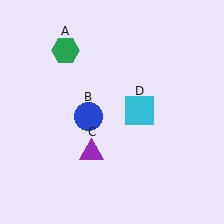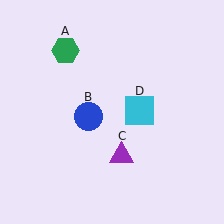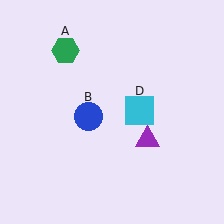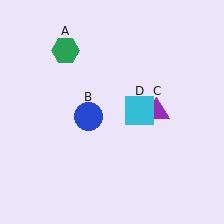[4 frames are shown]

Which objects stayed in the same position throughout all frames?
Green hexagon (object A) and blue circle (object B) and cyan square (object D) remained stationary.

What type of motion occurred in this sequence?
The purple triangle (object C) rotated counterclockwise around the center of the scene.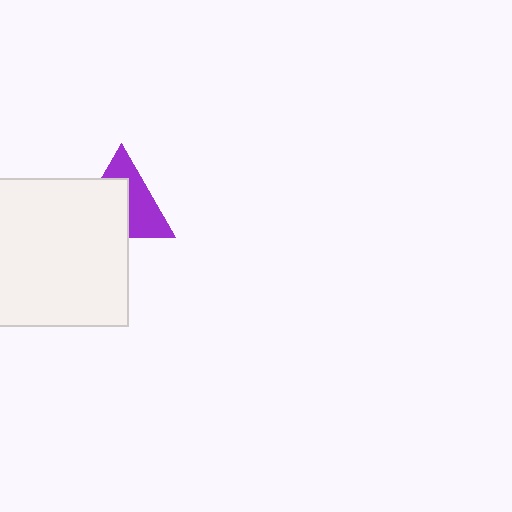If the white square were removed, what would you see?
You would see the complete purple triangle.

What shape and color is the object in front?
The object in front is a white square.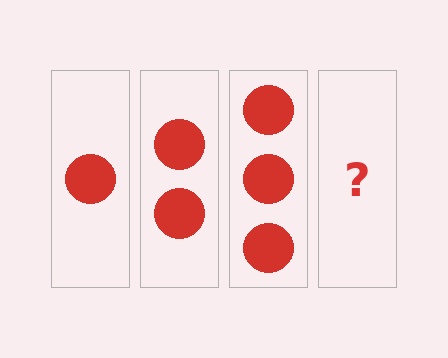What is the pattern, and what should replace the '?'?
The pattern is that each step adds one more circle. The '?' should be 4 circles.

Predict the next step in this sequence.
The next step is 4 circles.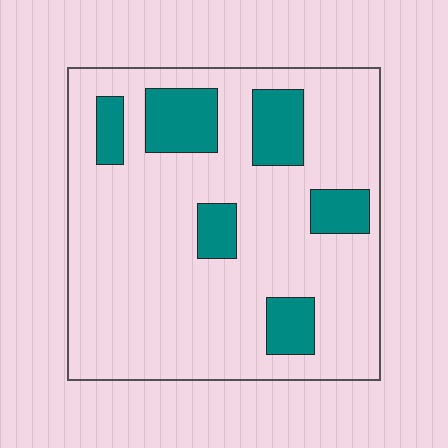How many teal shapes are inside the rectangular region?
6.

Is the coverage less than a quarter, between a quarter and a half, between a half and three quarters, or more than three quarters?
Less than a quarter.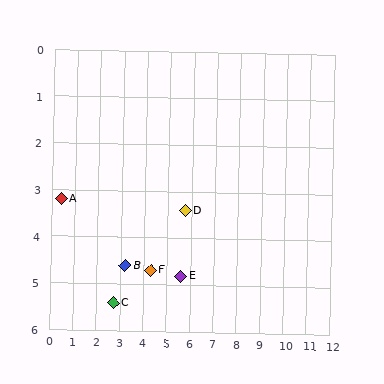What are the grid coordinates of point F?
Point F is at approximately (4.3, 4.7).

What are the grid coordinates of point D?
Point D is at approximately (5.7, 3.4).